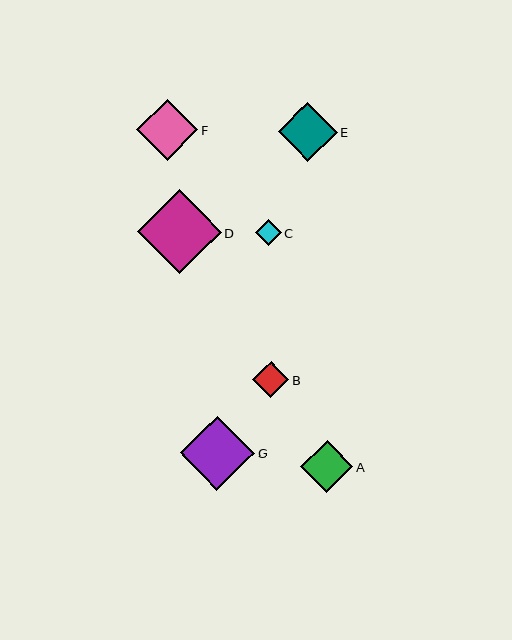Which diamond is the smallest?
Diamond C is the smallest with a size of approximately 25 pixels.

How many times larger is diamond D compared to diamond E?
Diamond D is approximately 1.4 times the size of diamond E.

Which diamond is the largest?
Diamond D is the largest with a size of approximately 84 pixels.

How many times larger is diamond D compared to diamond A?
Diamond D is approximately 1.6 times the size of diamond A.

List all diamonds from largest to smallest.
From largest to smallest: D, G, F, E, A, B, C.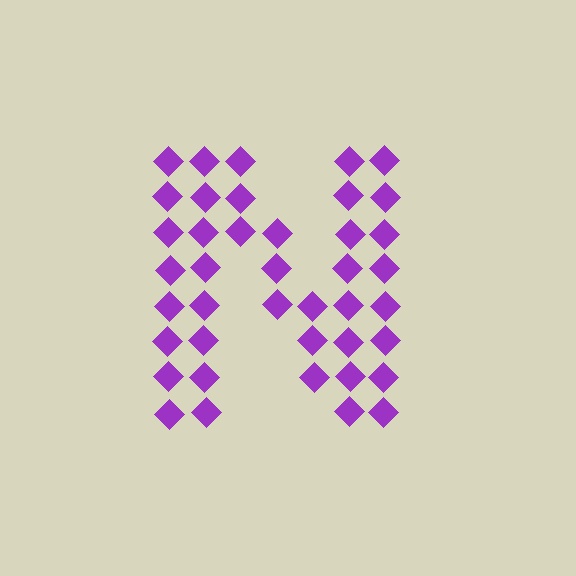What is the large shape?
The large shape is the letter N.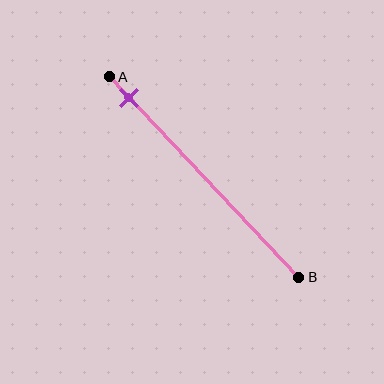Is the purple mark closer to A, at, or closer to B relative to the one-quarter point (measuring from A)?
The purple mark is closer to point A than the one-quarter point of segment AB.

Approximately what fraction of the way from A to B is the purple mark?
The purple mark is approximately 10% of the way from A to B.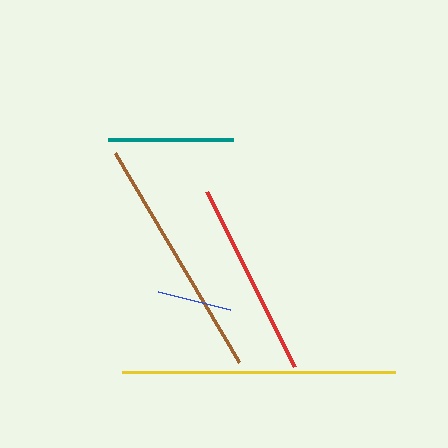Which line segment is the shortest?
The blue line is the shortest at approximately 74 pixels.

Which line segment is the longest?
The yellow line is the longest at approximately 273 pixels.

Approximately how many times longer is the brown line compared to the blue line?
The brown line is approximately 3.3 times the length of the blue line.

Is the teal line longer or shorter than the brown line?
The brown line is longer than the teal line.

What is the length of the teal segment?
The teal segment is approximately 124 pixels long.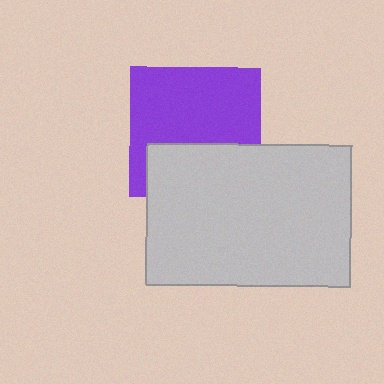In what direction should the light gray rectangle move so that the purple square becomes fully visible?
The light gray rectangle should move down. That is the shortest direction to clear the overlap and leave the purple square fully visible.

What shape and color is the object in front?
The object in front is a light gray rectangle.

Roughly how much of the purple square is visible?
About half of it is visible (roughly 64%).